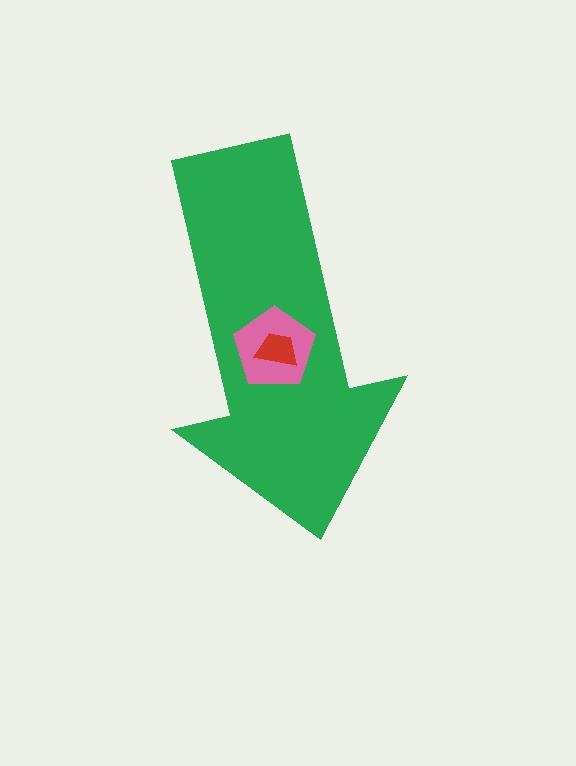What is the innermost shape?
The red trapezoid.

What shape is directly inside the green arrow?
The pink pentagon.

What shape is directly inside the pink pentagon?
The red trapezoid.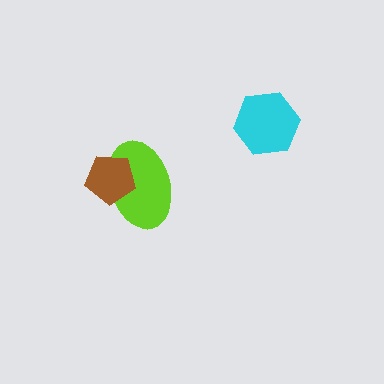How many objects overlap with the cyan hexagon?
0 objects overlap with the cyan hexagon.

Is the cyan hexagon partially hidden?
No, no other shape covers it.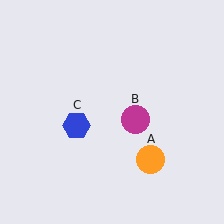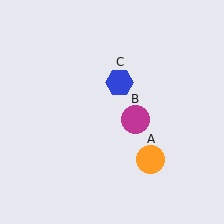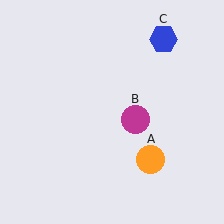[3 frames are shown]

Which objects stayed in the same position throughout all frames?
Orange circle (object A) and magenta circle (object B) remained stationary.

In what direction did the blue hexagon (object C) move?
The blue hexagon (object C) moved up and to the right.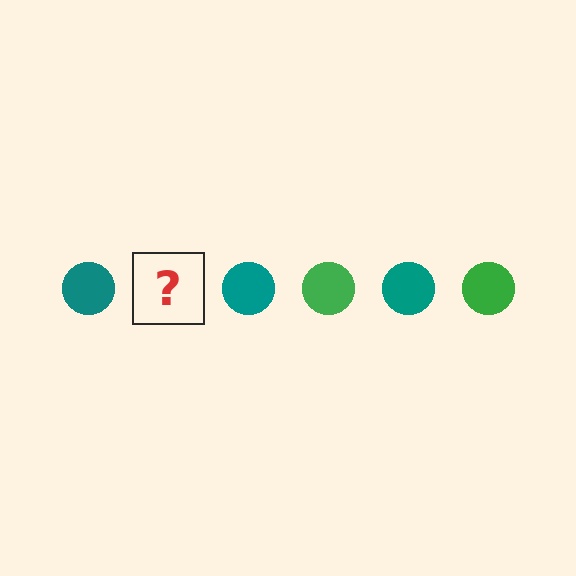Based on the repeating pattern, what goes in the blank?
The blank should be a green circle.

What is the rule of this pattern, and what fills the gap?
The rule is that the pattern cycles through teal, green circles. The gap should be filled with a green circle.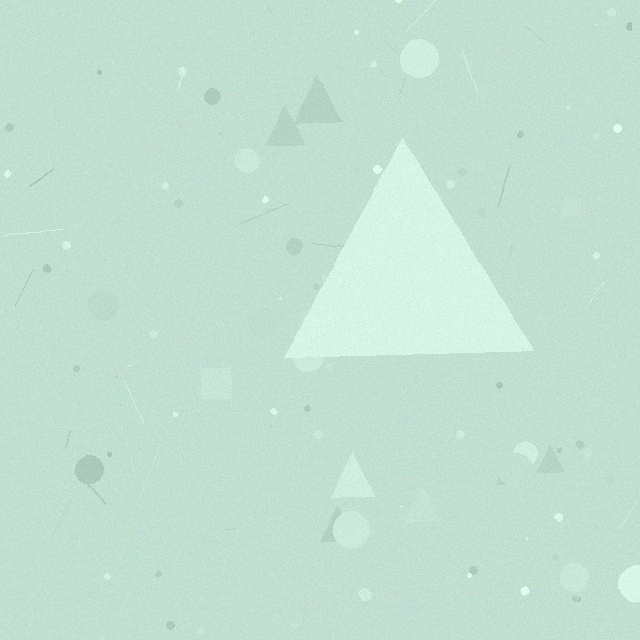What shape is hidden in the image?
A triangle is hidden in the image.